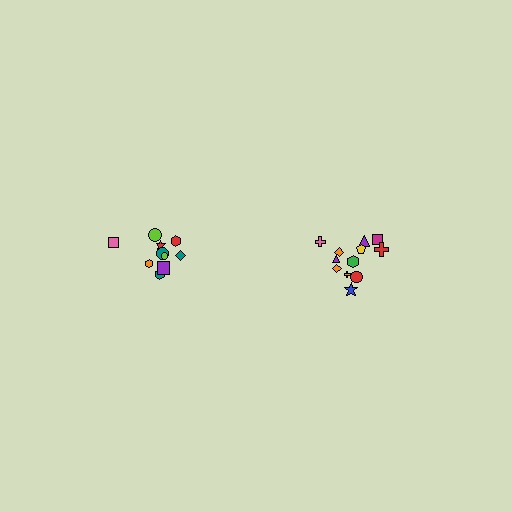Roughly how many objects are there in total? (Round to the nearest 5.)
Roughly 20 objects in total.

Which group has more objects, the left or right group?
The right group.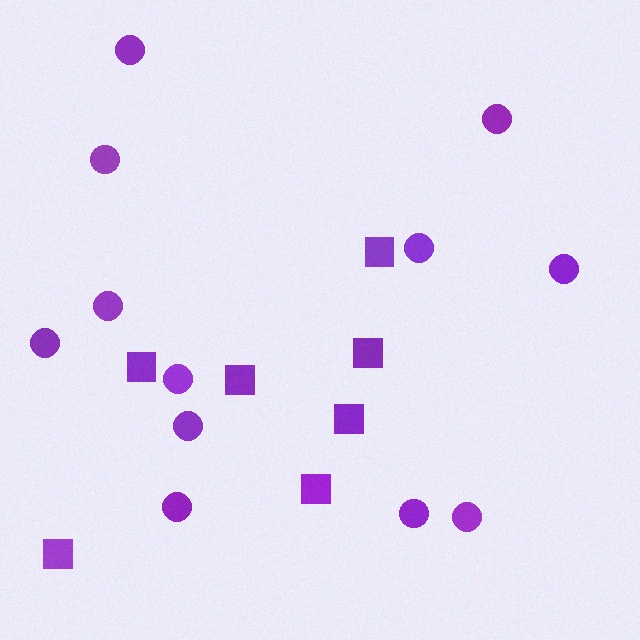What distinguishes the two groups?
There are 2 groups: one group of circles (12) and one group of squares (7).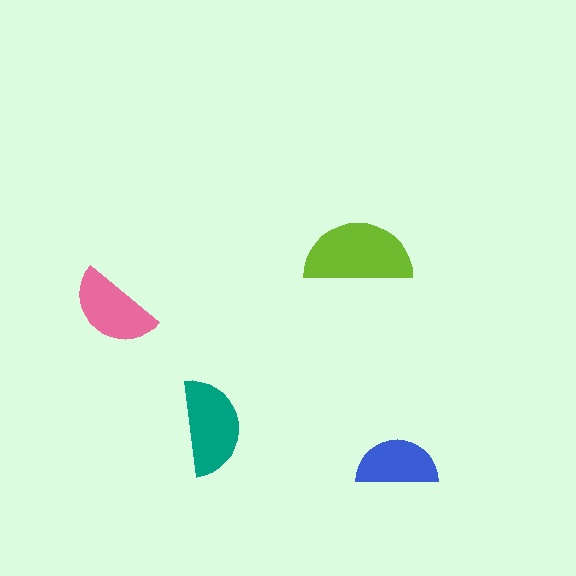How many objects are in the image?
There are 4 objects in the image.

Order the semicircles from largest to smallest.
the lime one, the teal one, the pink one, the blue one.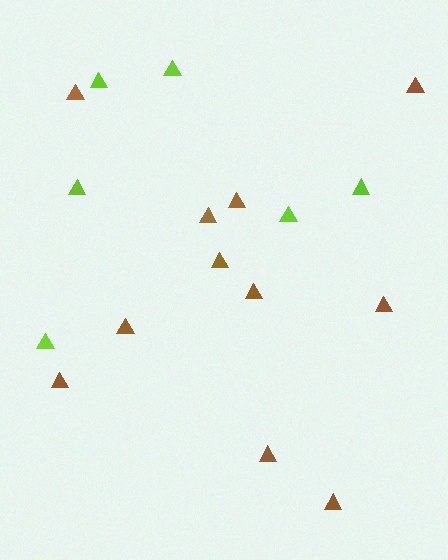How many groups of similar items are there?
There are 2 groups: one group of lime triangles (6) and one group of brown triangles (11).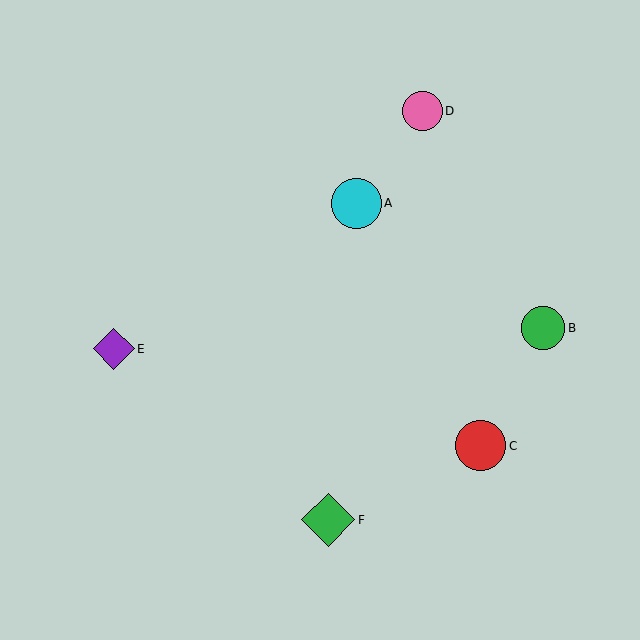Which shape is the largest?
The green diamond (labeled F) is the largest.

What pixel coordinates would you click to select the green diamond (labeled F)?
Click at (328, 520) to select the green diamond F.